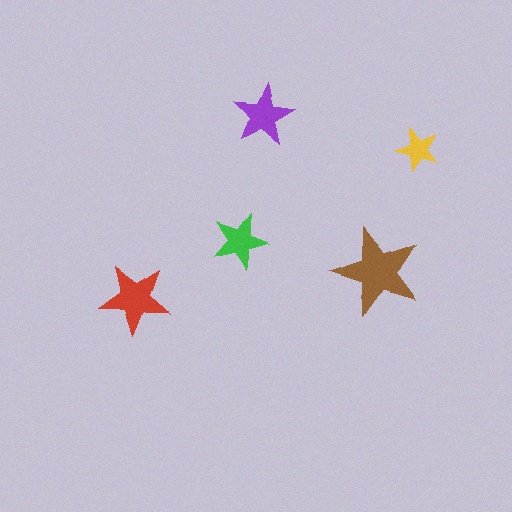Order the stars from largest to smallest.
the brown one, the red one, the purple one, the green one, the yellow one.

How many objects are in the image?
There are 5 objects in the image.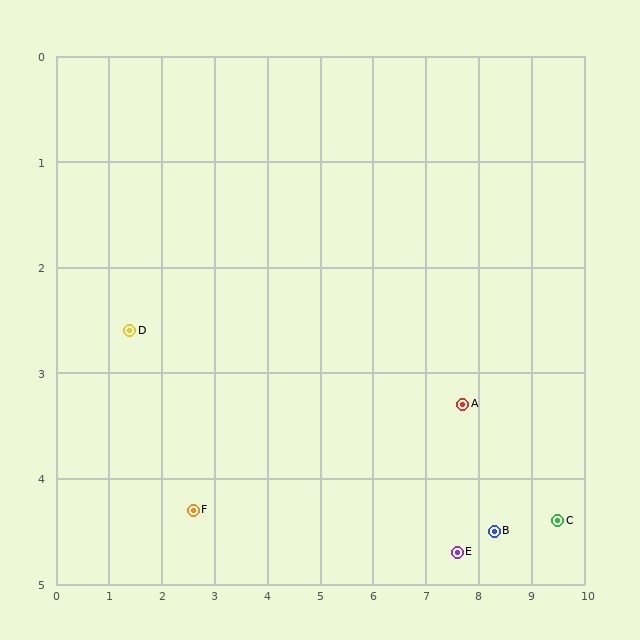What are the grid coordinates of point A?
Point A is at approximately (7.7, 3.3).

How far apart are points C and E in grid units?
Points C and E are about 1.9 grid units apart.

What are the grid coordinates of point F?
Point F is at approximately (2.6, 4.3).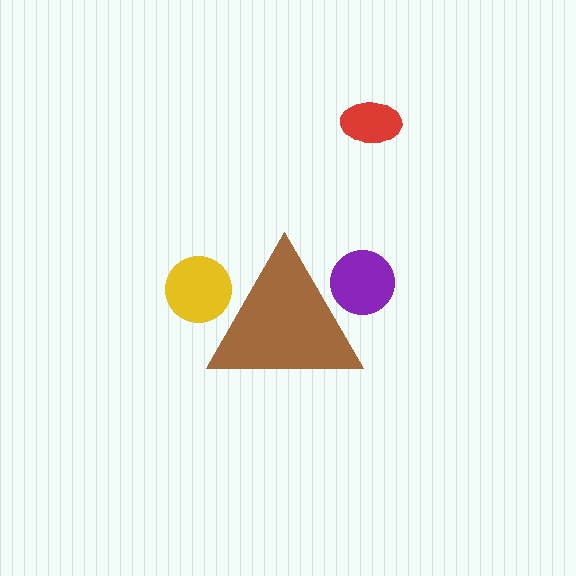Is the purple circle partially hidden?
Yes, the purple circle is partially hidden behind the brown triangle.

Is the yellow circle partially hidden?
Yes, the yellow circle is partially hidden behind the brown triangle.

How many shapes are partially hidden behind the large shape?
2 shapes are partially hidden.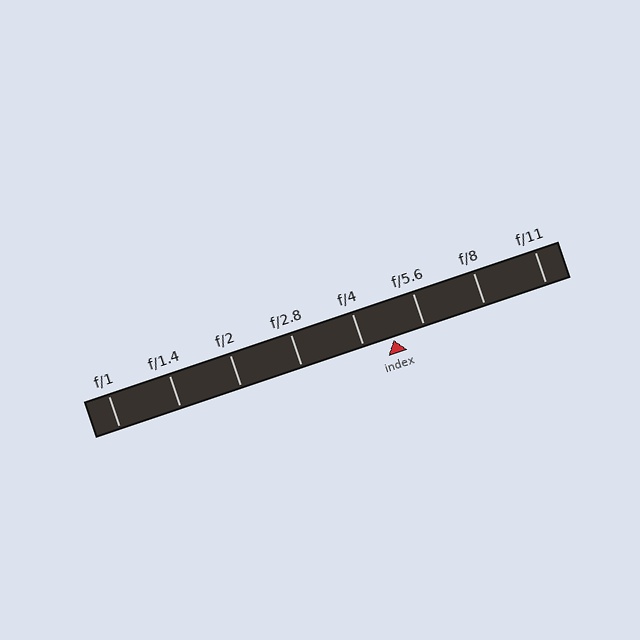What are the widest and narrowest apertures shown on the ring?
The widest aperture shown is f/1 and the narrowest is f/11.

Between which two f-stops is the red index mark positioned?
The index mark is between f/4 and f/5.6.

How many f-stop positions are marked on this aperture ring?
There are 8 f-stop positions marked.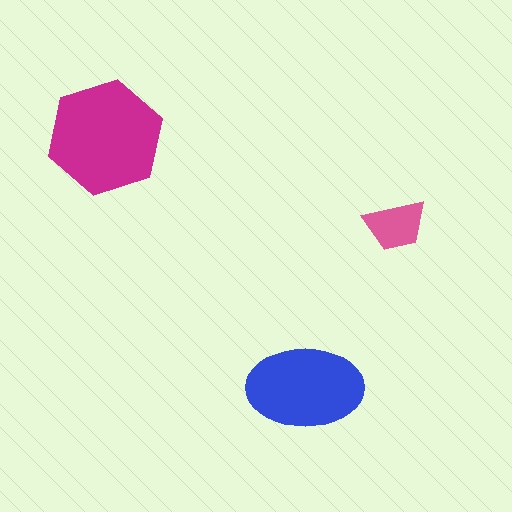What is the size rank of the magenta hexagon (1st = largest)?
1st.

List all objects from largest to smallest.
The magenta hexagon, the blue ellipse, the pink trapezoid.